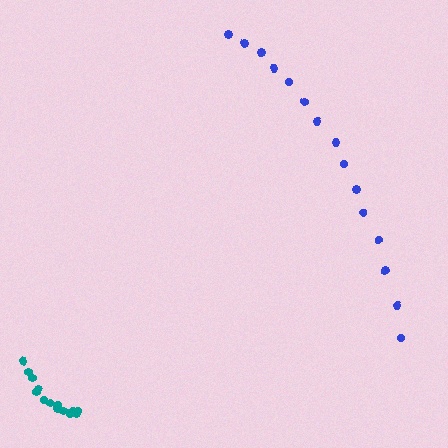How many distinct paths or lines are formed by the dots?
There are 2 distinct paths.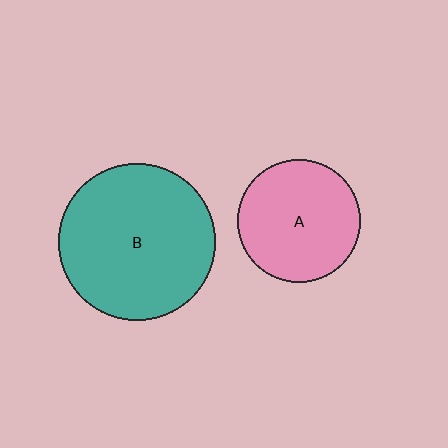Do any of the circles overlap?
No, none of the circles overlap.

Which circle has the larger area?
Circle B (teal).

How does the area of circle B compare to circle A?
Approximately 1.6 times.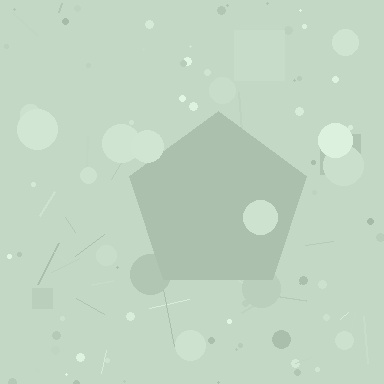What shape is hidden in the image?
A pentagon is hidden in the image.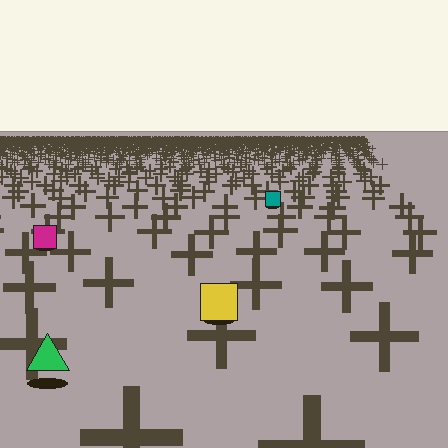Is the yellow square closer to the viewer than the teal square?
Yes. The yellow square is closer — you can tell from the texture gradient: the ground texture is coarser near it.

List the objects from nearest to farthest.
From nearest to farthest: the green triangle, the yellow square, the magenta square, the teal square.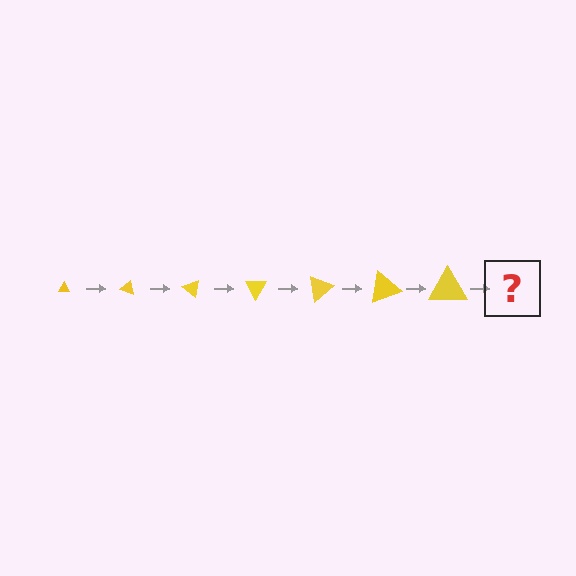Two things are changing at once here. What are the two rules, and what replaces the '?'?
The two rules are that the triangle grows larger each step and it rotates 20 degrees each step. The '?' should be a triangle, larger than the previous one and rotated 140 degrees from the start.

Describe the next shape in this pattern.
It should be a triangle, larger than the previous one and rotated 140 degrees from the start.